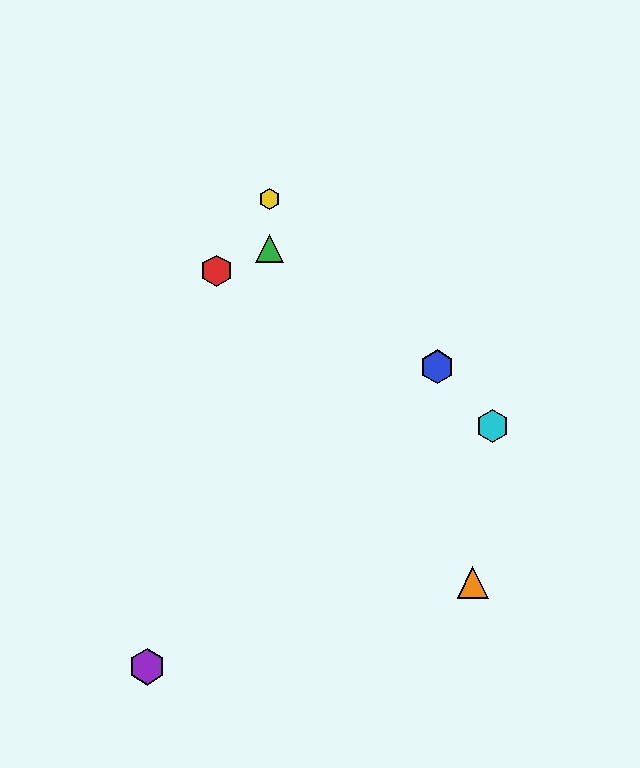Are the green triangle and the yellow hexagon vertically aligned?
Yes, both are at x≈270.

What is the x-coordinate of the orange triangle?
The orange triangle is at x≈473.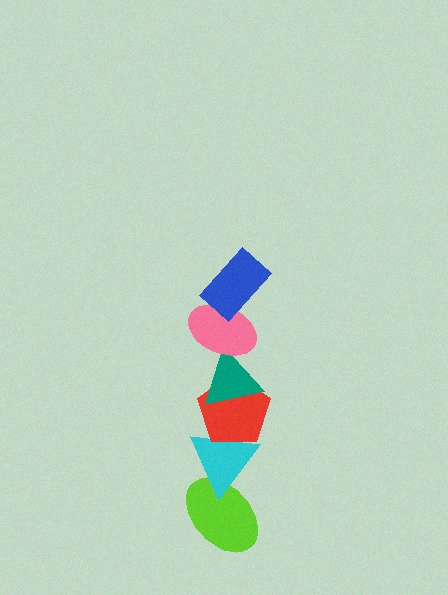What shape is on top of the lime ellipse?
The cyan triangle is on top of the lime ellipse.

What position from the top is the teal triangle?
The teal triangle is 3rd from the top.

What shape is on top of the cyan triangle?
The red pentagon is on top of the cyan triangle.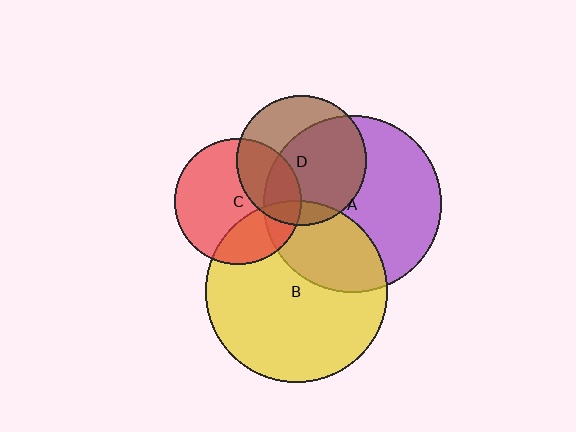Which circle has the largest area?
Circle B (yellow).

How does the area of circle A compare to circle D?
Approximately 1.8 times.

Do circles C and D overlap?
Yes.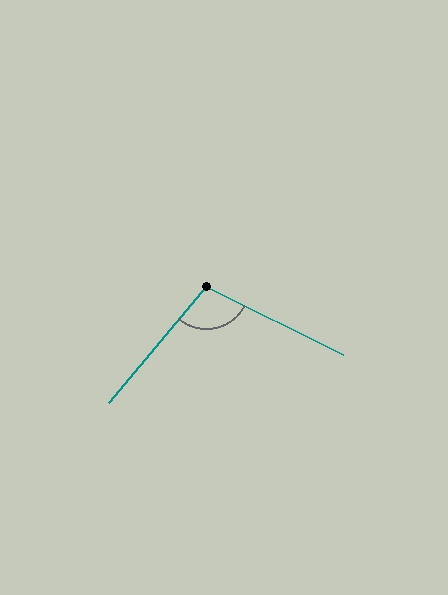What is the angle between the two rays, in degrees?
Approximately 104 degrees.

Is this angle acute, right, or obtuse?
It is obtuse.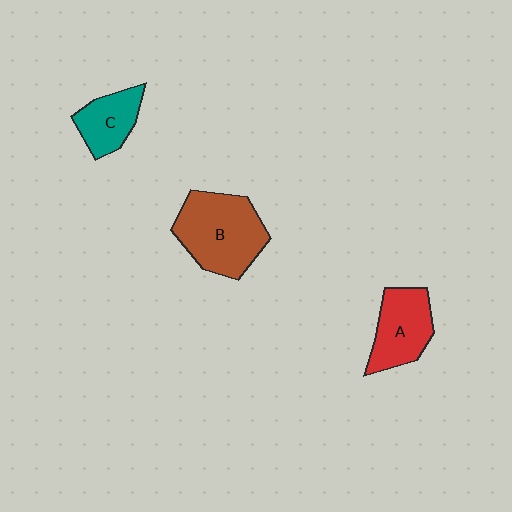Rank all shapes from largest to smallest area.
From largest to smallest: B (brown), A (red), C (teal).